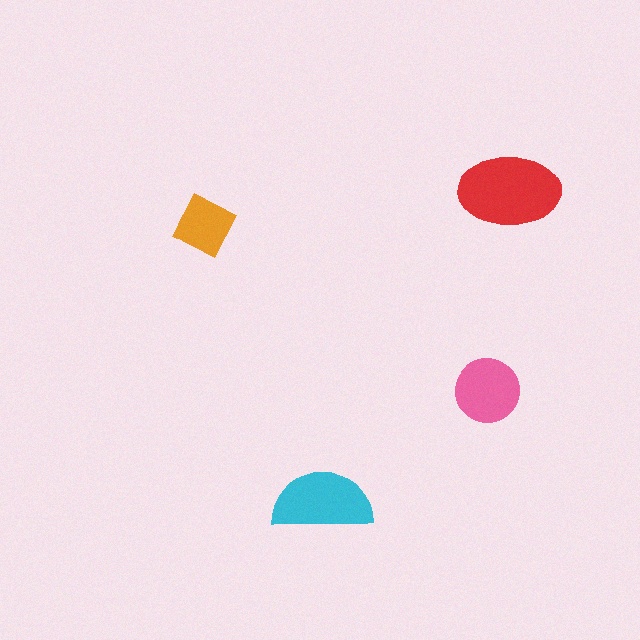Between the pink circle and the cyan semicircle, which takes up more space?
The cyan semicircle.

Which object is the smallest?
The orange square.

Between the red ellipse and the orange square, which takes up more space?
The red ellipse.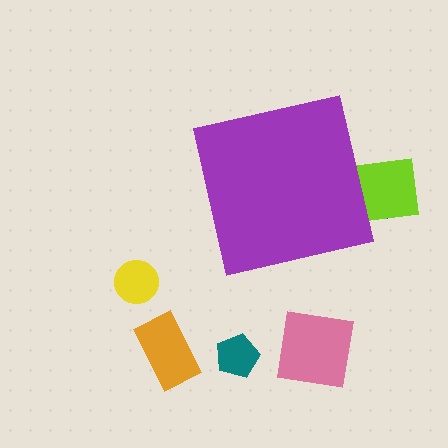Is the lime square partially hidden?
Yes, the lime square is partially hidden behind the purple square.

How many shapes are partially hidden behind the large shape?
2 shapes are partially hidden.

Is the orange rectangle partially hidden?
No, the orange rectangle is fully visible.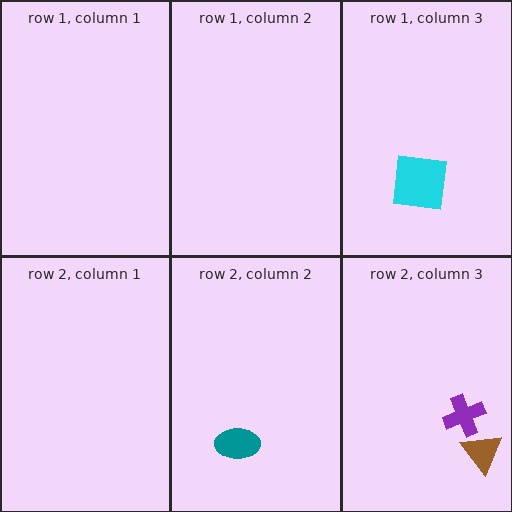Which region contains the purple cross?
The row 2, column 3 region.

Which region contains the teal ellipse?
The row 2, column 2 region.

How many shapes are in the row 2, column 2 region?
1.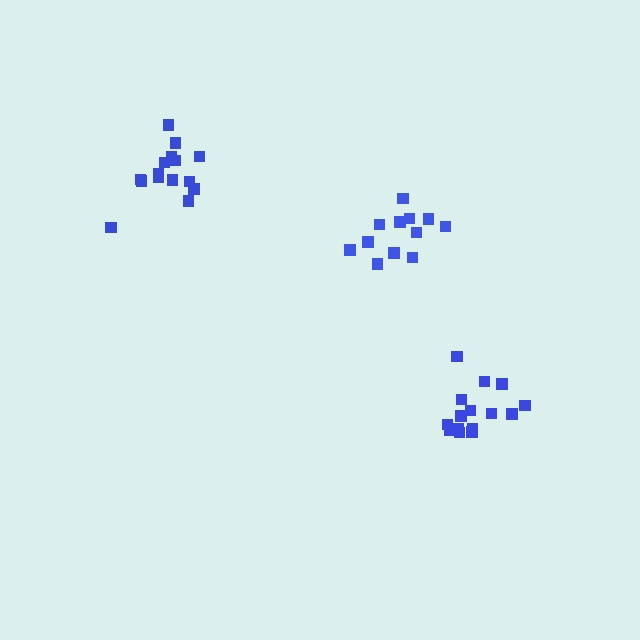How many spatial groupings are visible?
There are 3 spatial groupings.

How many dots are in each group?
Group 1: 16 dots, Group 2: 12 dots, Group 3: 15 dots (43 total).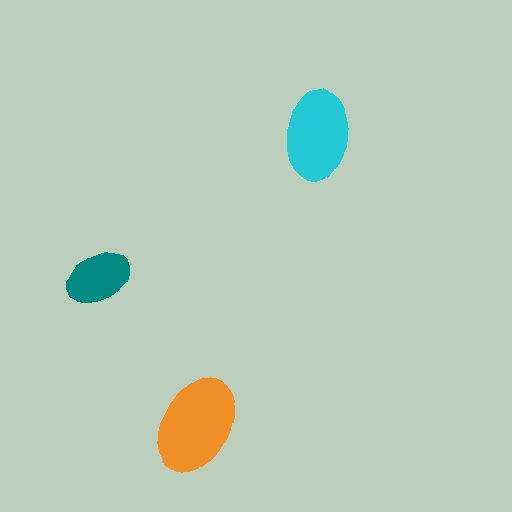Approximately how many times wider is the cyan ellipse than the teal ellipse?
About 1.5 times wider.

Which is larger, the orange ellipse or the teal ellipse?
The orange one.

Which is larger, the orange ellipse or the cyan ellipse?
The orange one.